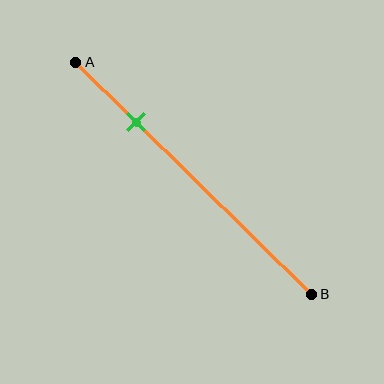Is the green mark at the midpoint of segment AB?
No, the mark is at about 25% from A, not at the 50% midpoint.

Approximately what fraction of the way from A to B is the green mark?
The green mark is approximately 25% of the way from A to B.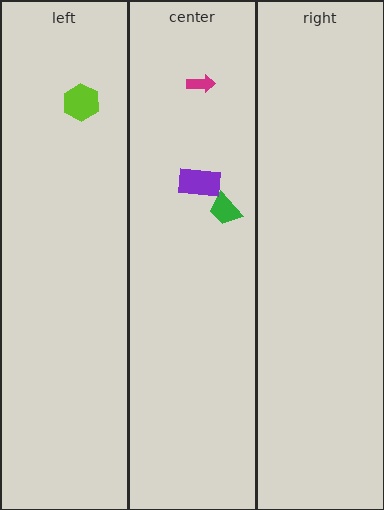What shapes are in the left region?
The lime hexagon.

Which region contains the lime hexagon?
The left region.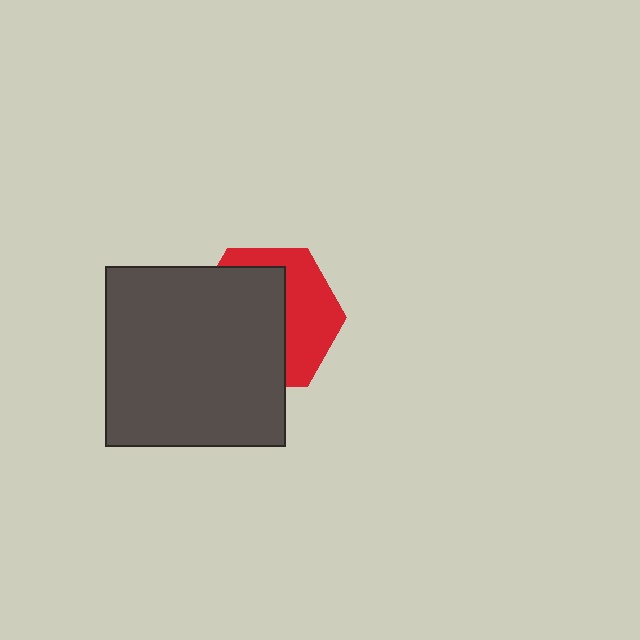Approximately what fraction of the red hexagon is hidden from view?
Roughly 58% of the red hexagon is hidden behind the dark gray square.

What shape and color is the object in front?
The object in front is a dark gray square.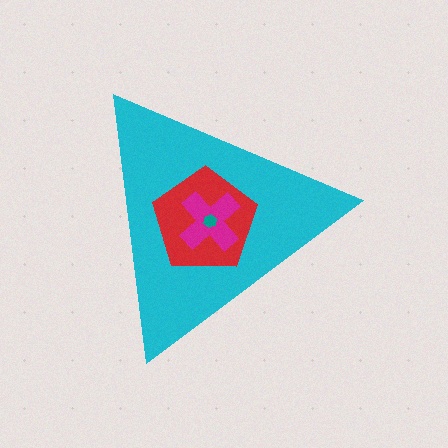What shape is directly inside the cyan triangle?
The red pentagon.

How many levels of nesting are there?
4.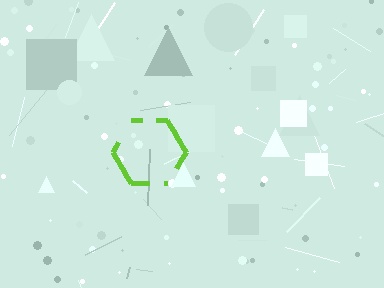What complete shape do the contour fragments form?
The contour fragments form a hexagon.